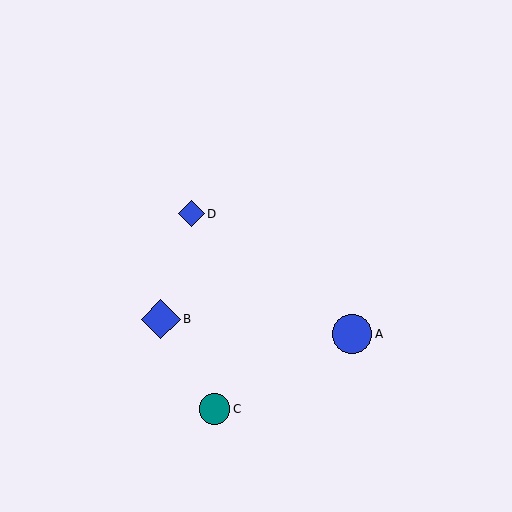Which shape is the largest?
The blue circle (labeled A) is the largest.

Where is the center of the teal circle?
The center of the teal circle is at (215, 409).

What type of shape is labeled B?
Shape B is a blue diamond.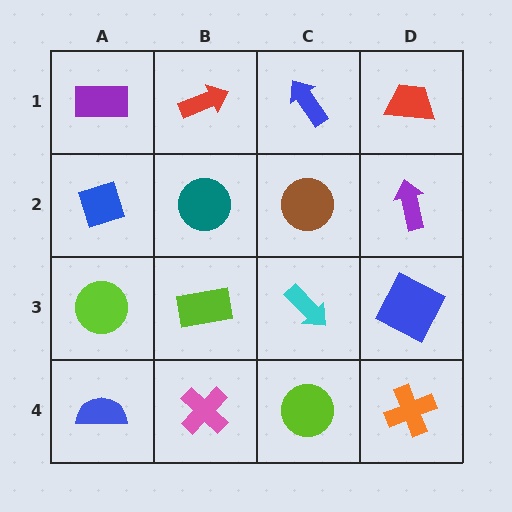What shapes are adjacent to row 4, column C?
A cyan arrow (row 3, column C), a pink cross (row 4, column B), an orange cross (row 4, column D).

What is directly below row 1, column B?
A teal circle.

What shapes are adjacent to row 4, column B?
A lime rectangle (row 3, column B), a blue semicircle (row 4, column A), a lime circle (row 4, column C).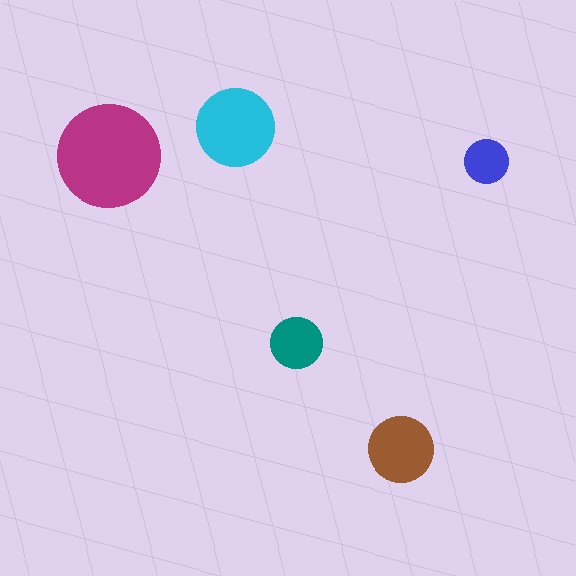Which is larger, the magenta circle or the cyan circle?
The magenta one.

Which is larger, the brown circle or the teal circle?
The brown one.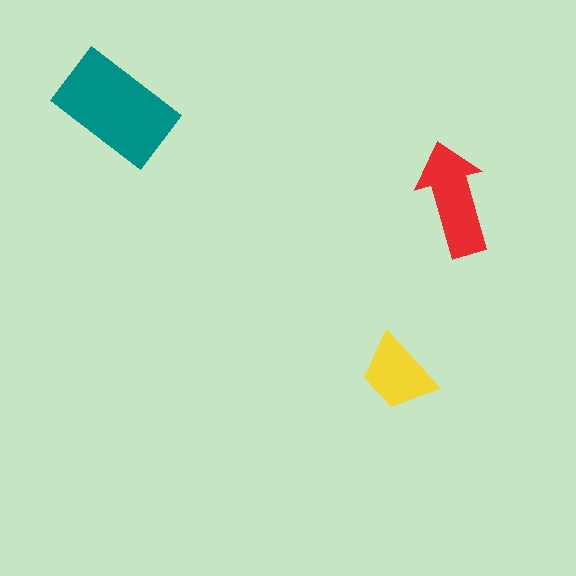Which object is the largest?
The teal rectangle.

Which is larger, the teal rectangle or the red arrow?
The teal rectangle.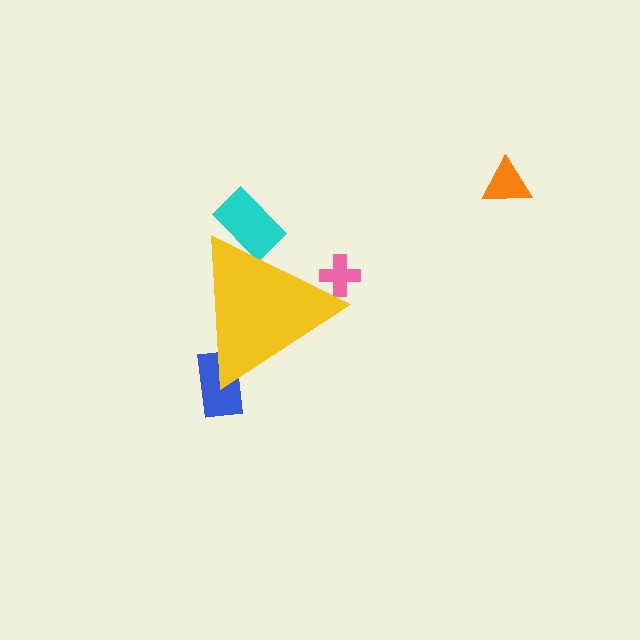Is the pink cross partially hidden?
Yes, the pink cross is partially hidden behind the yellow triangle.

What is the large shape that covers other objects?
A yellow triangle.